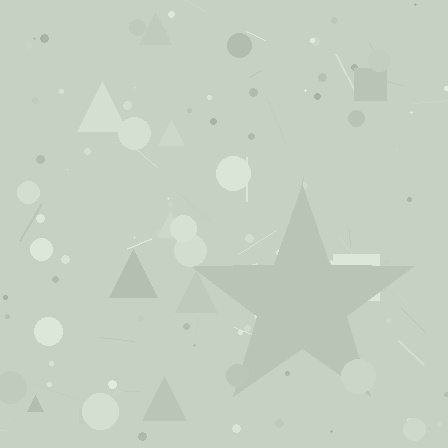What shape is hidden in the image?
A star is hidden in the image.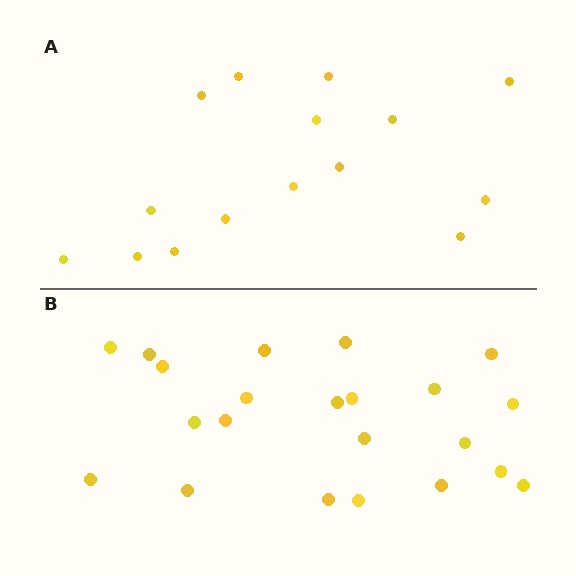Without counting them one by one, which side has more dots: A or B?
Region B (the bottom region) has more dots.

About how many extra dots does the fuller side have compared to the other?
Region B has roughly 8 or so more dots than region A.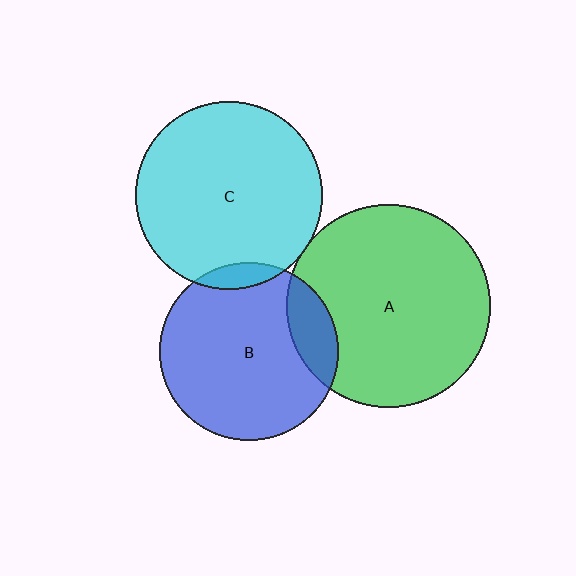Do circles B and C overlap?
Yes.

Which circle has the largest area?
Circle A (green).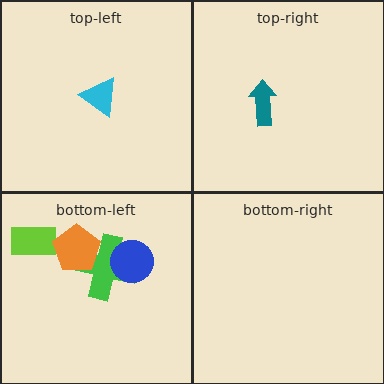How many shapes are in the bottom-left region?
4.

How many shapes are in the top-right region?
1.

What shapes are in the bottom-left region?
The green cross, the lime rectangle, the blue circle, the orange pentagon.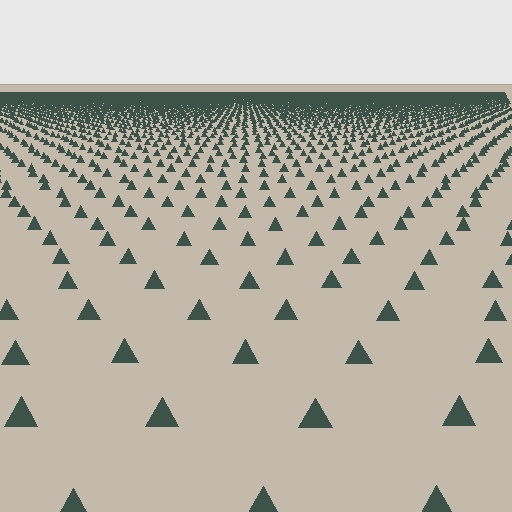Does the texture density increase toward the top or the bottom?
Density increases toward the top.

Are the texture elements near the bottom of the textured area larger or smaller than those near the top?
Larger. Near the bottom, elements are closer to the viewer and appear at a bigger on-screen size.